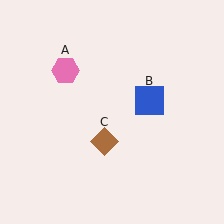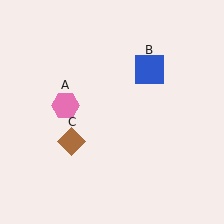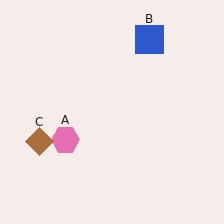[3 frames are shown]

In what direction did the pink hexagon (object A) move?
The pink hexagon (object A) moved down.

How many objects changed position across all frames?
3 objects changed position: pink hexagon (object A), blue square (object B), brown diamond (object C).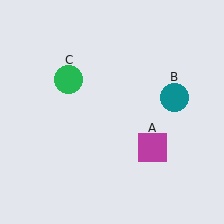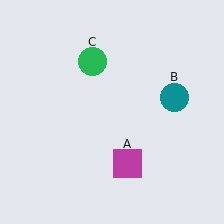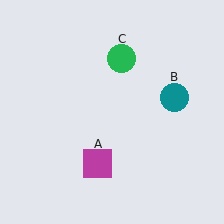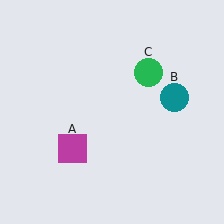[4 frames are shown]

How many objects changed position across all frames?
2 objects changed position: magenta square (object A), green circle (object C).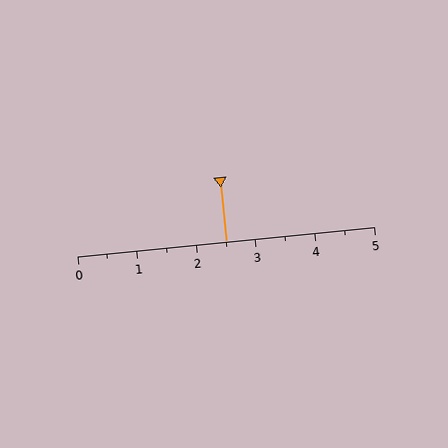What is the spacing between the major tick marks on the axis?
The major ticks are spaced 1 apart.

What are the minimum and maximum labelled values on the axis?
The axis runs from 0 to 5.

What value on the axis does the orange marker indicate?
The marker indicates approximately 2.5.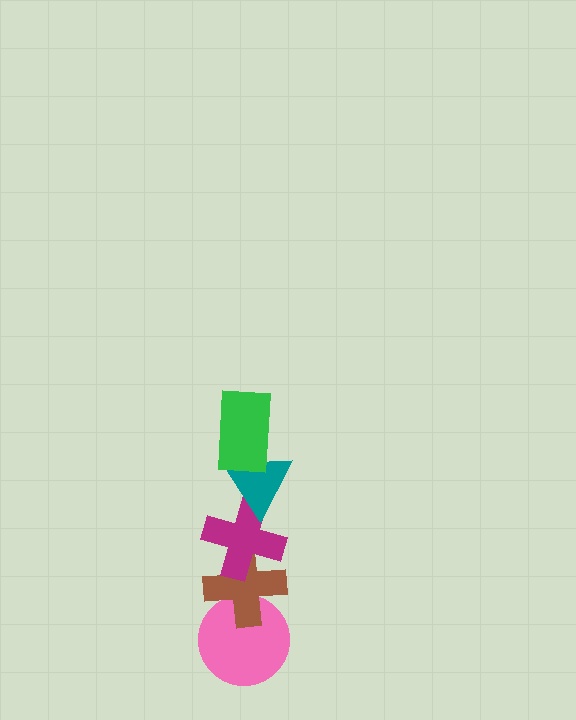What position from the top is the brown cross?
The brown cross is 4th from the top.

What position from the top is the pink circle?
The pink circle is 5th from the top.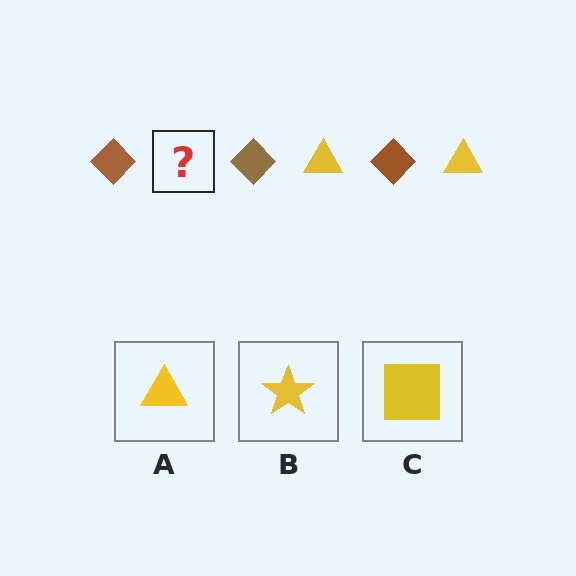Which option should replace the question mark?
Option A.